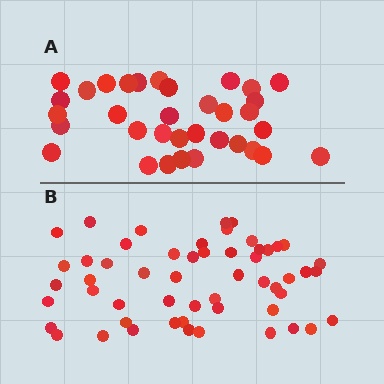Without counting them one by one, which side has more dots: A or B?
Region B (the bottom region) has more dots.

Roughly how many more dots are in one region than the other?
Region B has approximately 20 more dots than region A.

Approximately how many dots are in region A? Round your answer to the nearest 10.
About 30 dots. (The exact count is 34, which rounds to 30.)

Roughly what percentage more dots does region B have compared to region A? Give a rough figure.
About 60% more.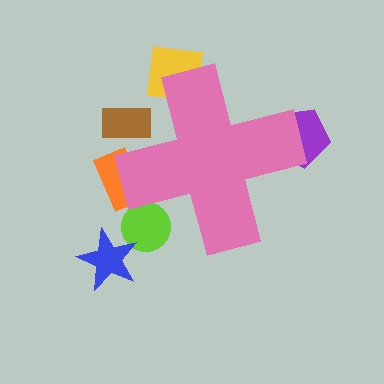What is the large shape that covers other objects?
A pink cross.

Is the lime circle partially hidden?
Yes, the lime circle is partially hidden behind the pink cross.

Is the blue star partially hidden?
No, the blue star is fully visible.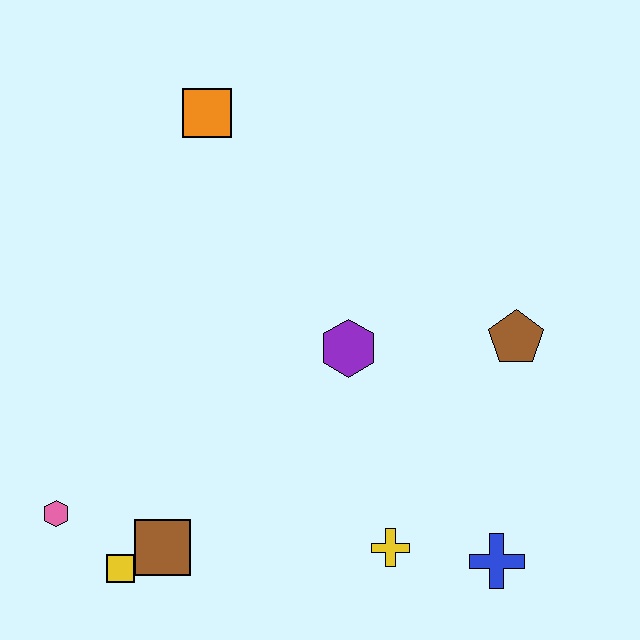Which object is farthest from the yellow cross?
The orange square is farthest from the yellow cross.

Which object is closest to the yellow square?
The brown square is closest to the yellow square.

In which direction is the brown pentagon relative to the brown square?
The brown pentagon is to the right of the brown square.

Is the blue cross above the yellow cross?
No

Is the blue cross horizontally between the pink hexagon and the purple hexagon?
No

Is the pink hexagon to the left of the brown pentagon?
Yes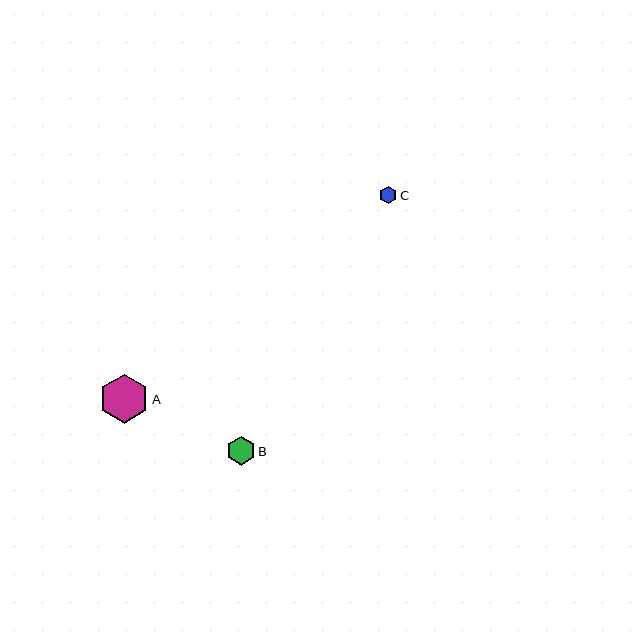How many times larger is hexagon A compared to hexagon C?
Hexagon A is approximately 2.8 times the size of hexagon C.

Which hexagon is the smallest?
Hexagon C is the smallest with a size of approximately 17 pixels.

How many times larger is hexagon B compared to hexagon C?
Hexagon B is approximately 1.7 times the size of hexagon C.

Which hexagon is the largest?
Hexagon A is the largest with a size of approximately 49 pixels.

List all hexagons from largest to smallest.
From largest to smallest: A, B, C.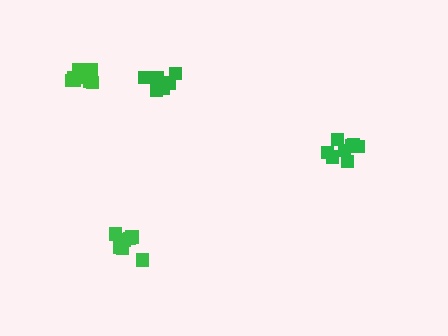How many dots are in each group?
Group 1: 6 dots, Group 2: 8 dots, Group 3: 12 dots, Group 4: 7 dots (33 total).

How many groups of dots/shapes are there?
There are 4 groups.